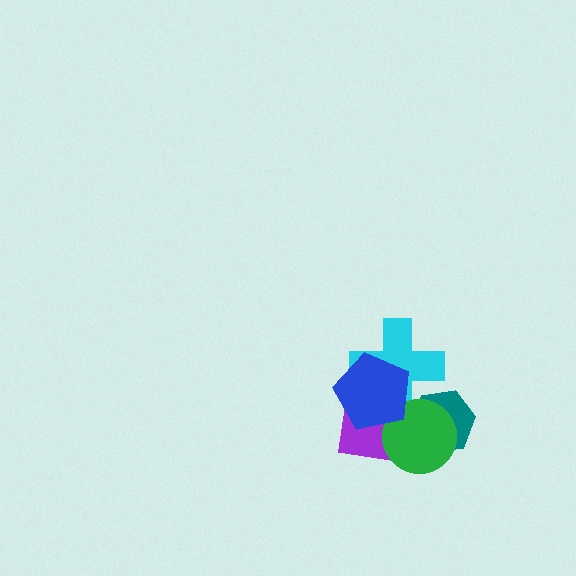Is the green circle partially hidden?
Yes, it is partially covered by another shape.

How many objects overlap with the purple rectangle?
3 objects overlap with the purple rectangle.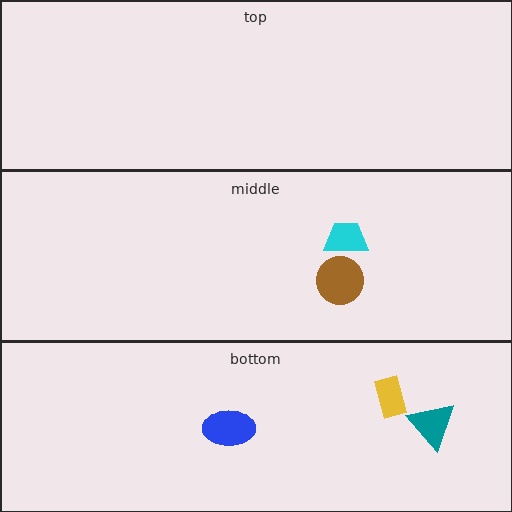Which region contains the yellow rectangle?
The bottom region.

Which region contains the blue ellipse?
The bottom region.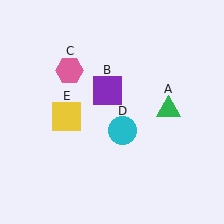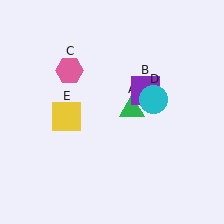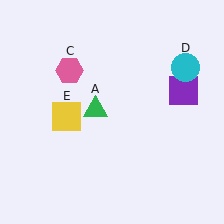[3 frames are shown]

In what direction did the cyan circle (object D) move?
The cyan circle (object D) moved up and to the right.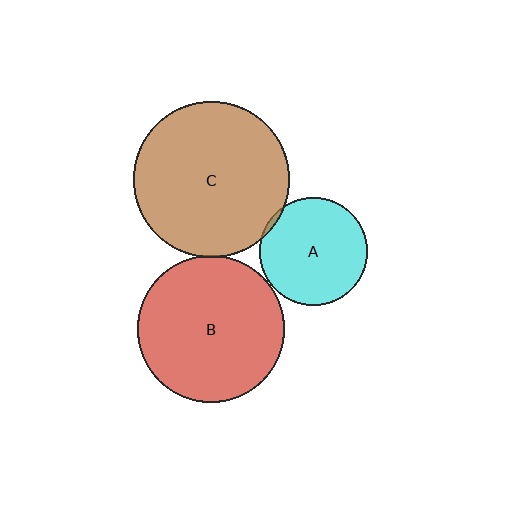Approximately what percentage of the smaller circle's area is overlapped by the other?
Approximately 5%.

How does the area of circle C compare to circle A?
Approximately 2.1 times.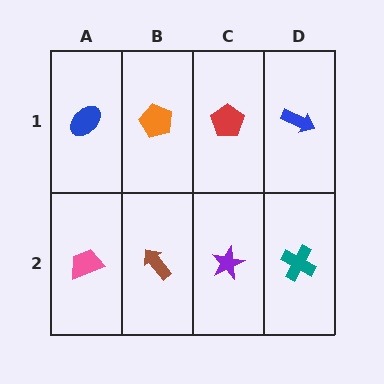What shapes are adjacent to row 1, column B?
A brown arrow (row 2, column B), a blue ellipse (row 1, column A), a red pentagon (row 1, column C).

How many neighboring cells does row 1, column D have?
2.